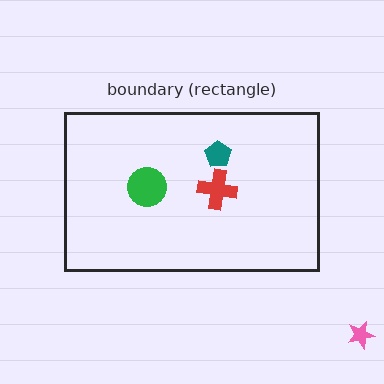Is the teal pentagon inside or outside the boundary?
Inside.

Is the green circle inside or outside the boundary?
Inside.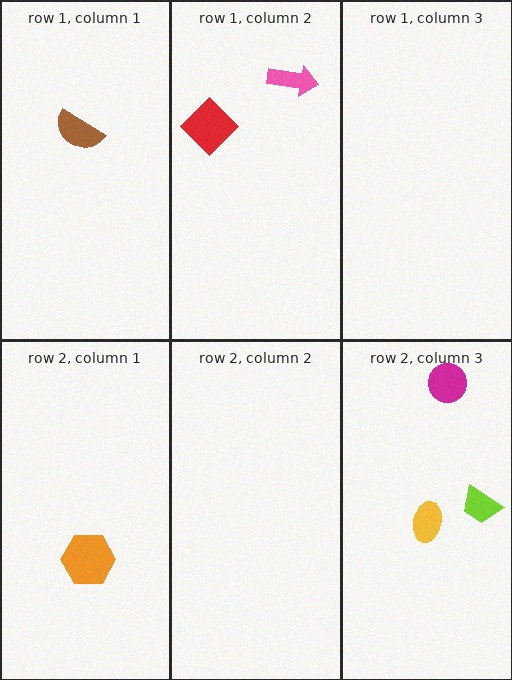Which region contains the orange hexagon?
The row 2, column 1 region.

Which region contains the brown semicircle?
The row 1, column 1 region.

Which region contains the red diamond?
The row 1, column 2 region.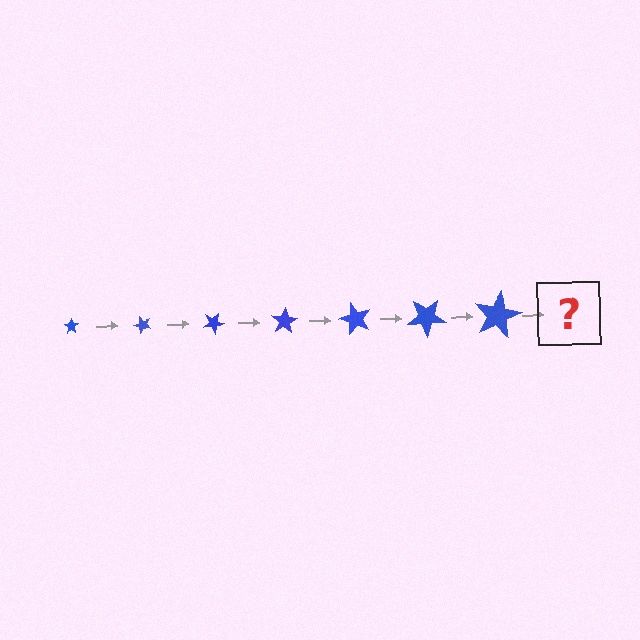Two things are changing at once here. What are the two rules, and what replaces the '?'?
The two rules are that the star grows larger each step and it rotates 50 degrees each step. The '?' should be a star, larger than the previous one and rotated 350 degrees from the start.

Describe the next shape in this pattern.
It should be a star, larger than the previous one and rotated 350 degrees from the start.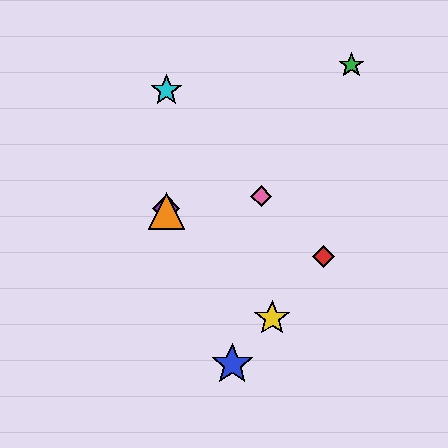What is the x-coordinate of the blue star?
The blue star is at x≈232.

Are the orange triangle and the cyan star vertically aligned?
Yes, both are at x≈166.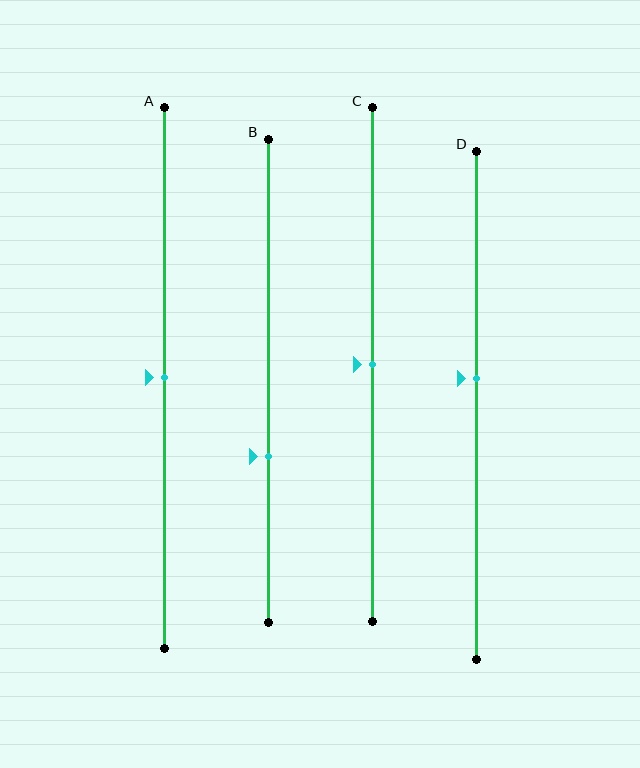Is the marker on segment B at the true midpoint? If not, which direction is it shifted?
No, the marker on segment B is shifted downward by about 16% of the segment length.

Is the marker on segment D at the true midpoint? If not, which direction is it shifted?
No, the marker on segment D is shifted upward by about 5% of the segment length.